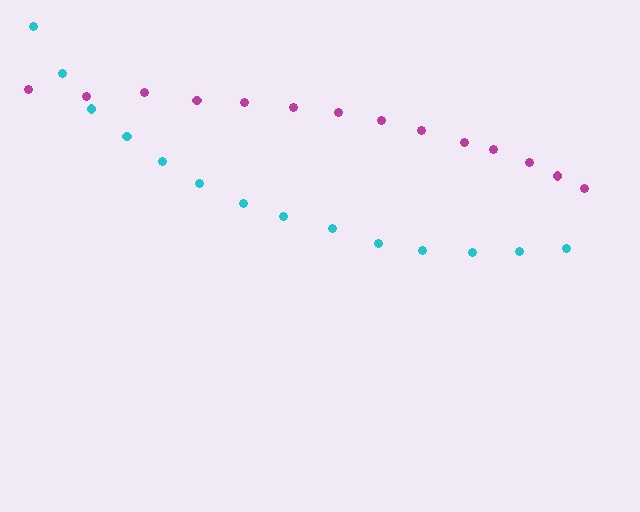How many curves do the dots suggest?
There are 2 distinct paths.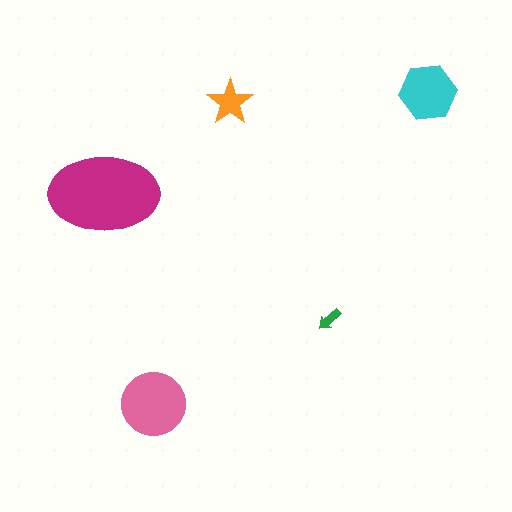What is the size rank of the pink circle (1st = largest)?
2nd.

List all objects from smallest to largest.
The green arrow, the orange star, the cyan hexagon, the pink circle, the magenta ellipse.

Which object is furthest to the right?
The cyan hexagon is rightmost.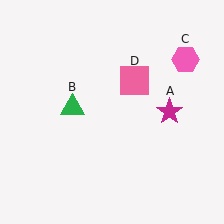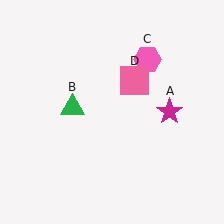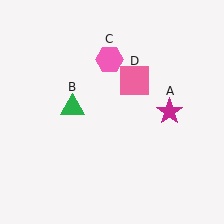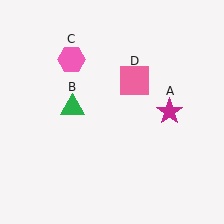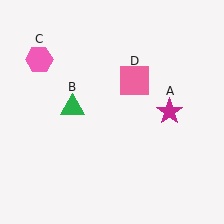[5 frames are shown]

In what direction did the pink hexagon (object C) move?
The pink hexagon (object C) moved left.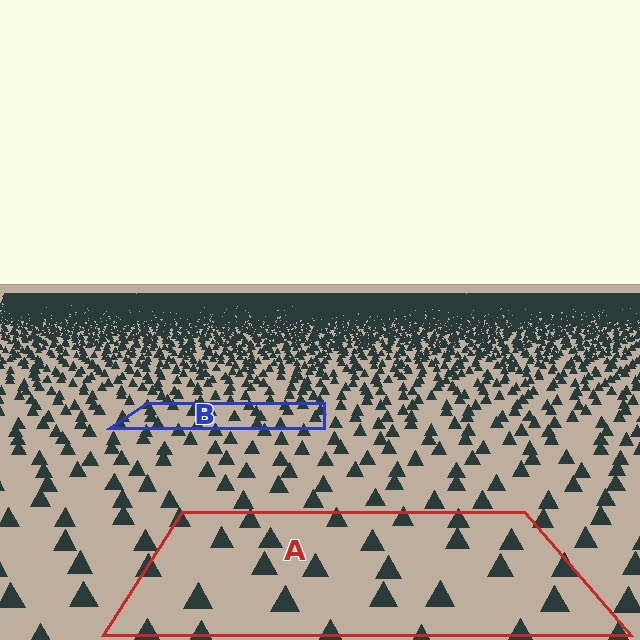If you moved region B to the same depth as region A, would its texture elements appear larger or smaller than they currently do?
They would appear larger. At a closer depth, the same texture elements are projected at a bigger on-screen size.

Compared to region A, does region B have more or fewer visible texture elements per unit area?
Region B has more texture elements per unit area — they are packed more densely because it is farther away.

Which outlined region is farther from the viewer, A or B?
Region B is farther from the viewer — the texture elements inside it appear smaller and more densely packed.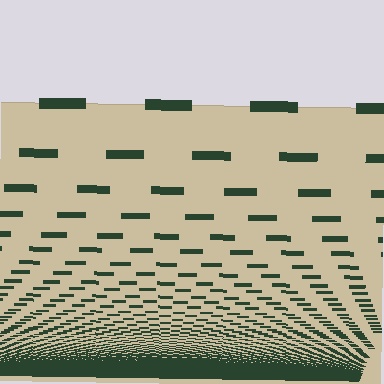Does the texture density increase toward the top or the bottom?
Density increases toward the bottom.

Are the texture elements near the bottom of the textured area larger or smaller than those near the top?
Smaller. The gradient is inverted — elements near the bottom are smaller and denser.